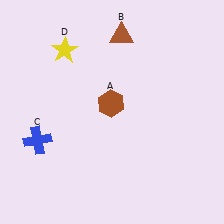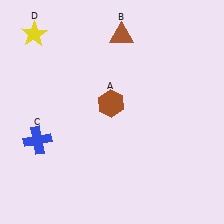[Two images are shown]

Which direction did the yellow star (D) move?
The yellow star (D) moved left.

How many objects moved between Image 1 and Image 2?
1 object moved between the two images.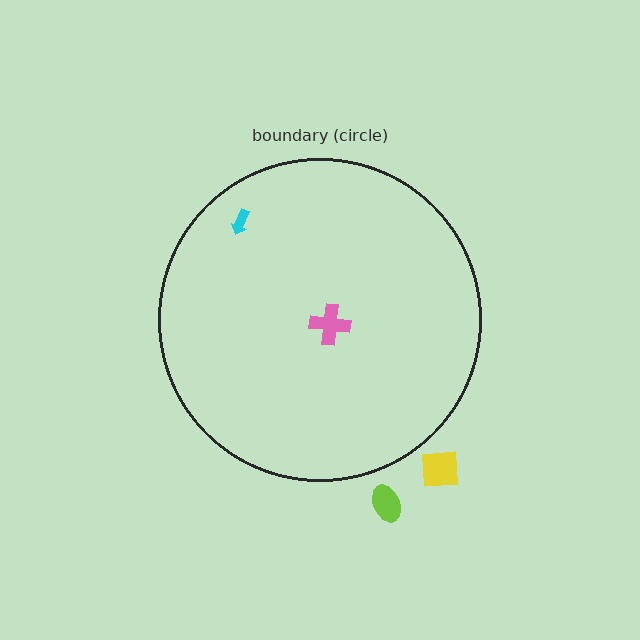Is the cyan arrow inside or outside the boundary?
Inside.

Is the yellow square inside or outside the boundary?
Outside.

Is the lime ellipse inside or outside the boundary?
Outside.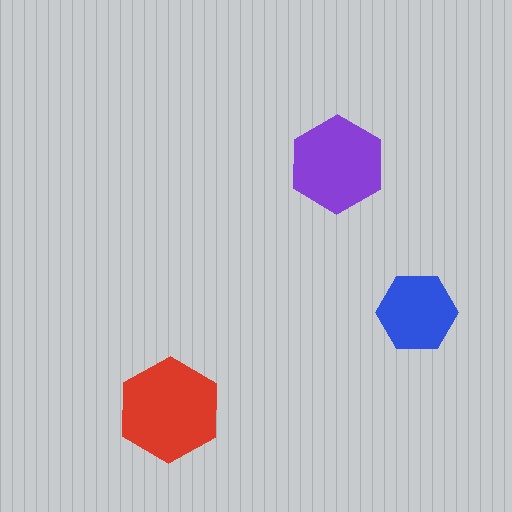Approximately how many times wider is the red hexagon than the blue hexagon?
About 1.5 times wider.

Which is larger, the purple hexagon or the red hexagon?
The red one.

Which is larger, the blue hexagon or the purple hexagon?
The purple one.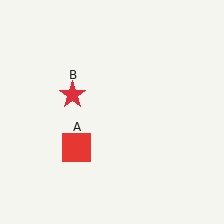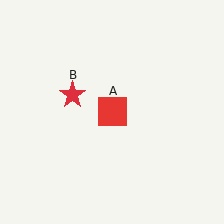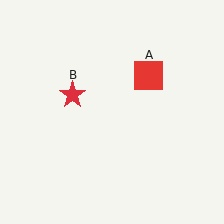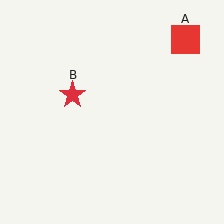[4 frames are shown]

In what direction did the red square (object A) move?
The red square (object A) moved up and to the right.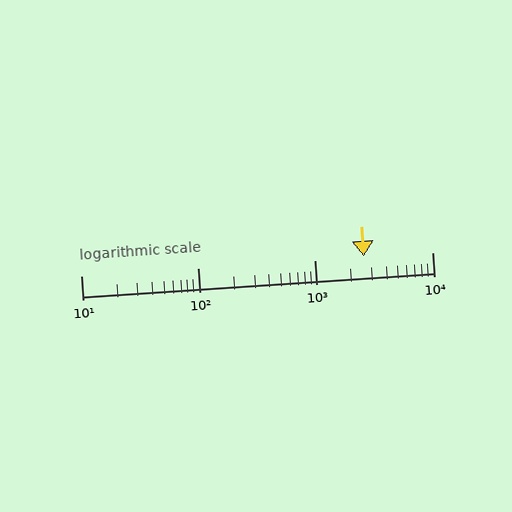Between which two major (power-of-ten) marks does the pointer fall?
The pointer is between 1000 and 10000.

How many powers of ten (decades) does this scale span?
The scale spans 3 decades, from 10 to 10000.